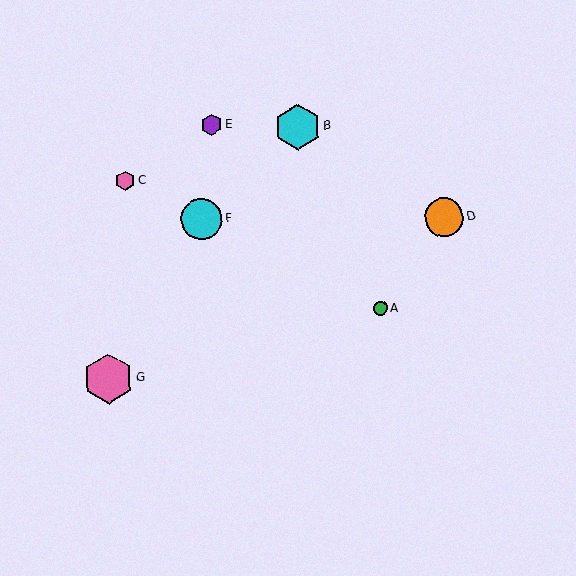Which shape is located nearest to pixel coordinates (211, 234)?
The cyan circle (labeled F) at (201, 219) is nearest to that location.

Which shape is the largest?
The pink hexagon (labeled G) is the largest.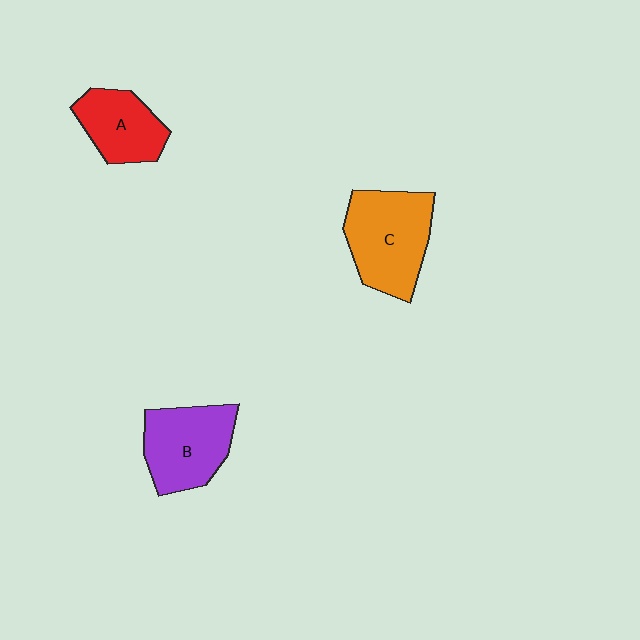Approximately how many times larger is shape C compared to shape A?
Approximately 1.5 times.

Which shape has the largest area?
Shape C (orange).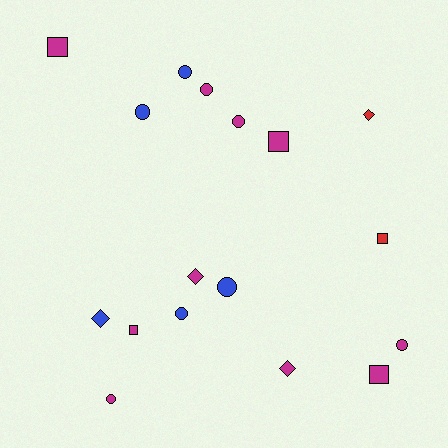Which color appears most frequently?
Magenta, with 10 objects.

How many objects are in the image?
There are 17 objects.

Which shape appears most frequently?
Circle, with 8 objects.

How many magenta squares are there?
There are 4 magenta squares.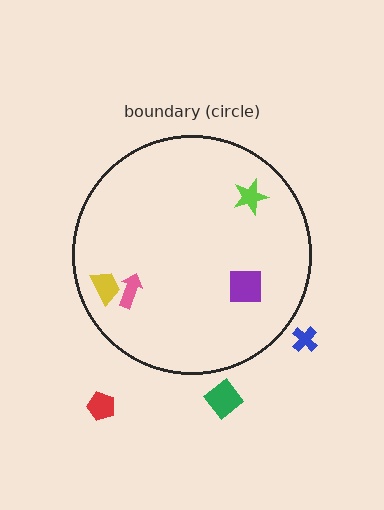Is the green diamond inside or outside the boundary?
Outside.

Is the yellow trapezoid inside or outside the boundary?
Inside.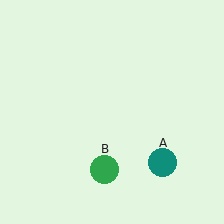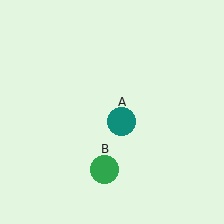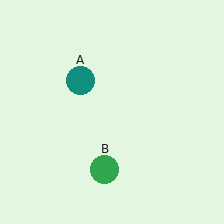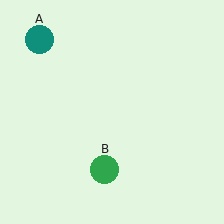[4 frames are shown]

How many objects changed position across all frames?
1 object changed position: teal circle (object A).